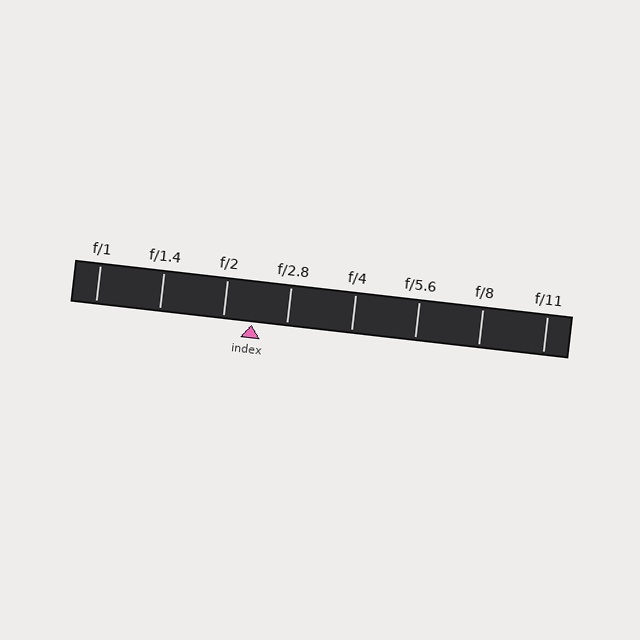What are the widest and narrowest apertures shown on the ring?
The widest aperture shown is f/1 and the narrowest is f/11.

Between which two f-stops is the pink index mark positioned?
The index mark is between f/2 and f/2.8.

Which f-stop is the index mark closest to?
The index mark is closest to f/2.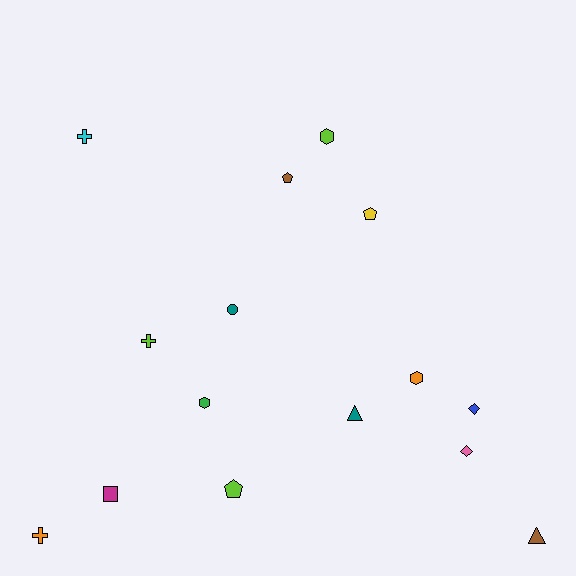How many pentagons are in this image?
There are 3 pentagons.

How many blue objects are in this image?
There is 1 blue object.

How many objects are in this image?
There are 15 objects.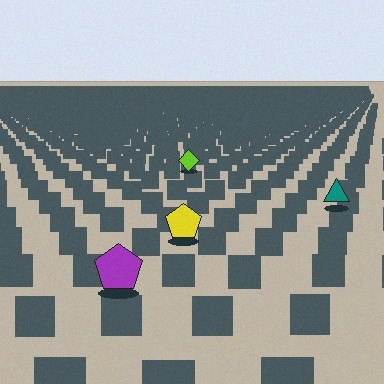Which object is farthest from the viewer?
The lime diamond is farthest from the viewer. It appears smaller and the ground texture around it is denser.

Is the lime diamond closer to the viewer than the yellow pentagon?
No. The yellow pentagon is closer — you can tell from the texture gradient: the ground texture is coarser near it.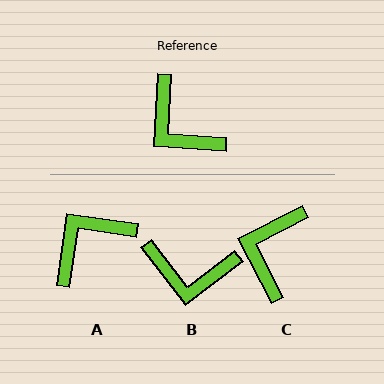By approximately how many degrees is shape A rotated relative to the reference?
Approximately 95 degrees clockwise.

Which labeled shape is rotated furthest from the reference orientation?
A, about 95 degrees away.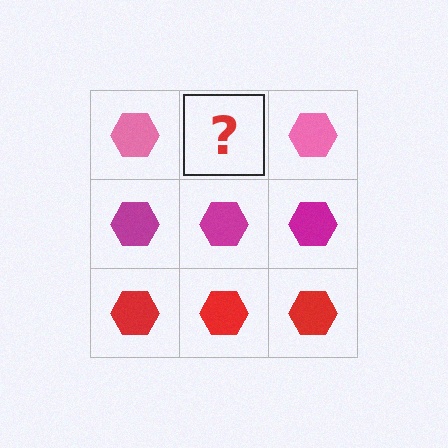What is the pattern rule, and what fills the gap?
The rule is that each row has a consistent color. The gap should be filled with a pink hexagon.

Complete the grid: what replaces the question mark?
The question mark should be replaced with a pink hexagon.